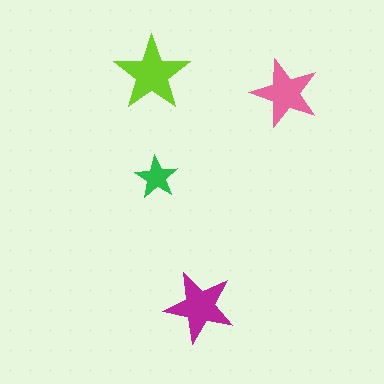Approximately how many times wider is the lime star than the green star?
About 1.5 times wider.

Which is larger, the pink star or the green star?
The pink one.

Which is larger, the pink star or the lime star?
The lime one.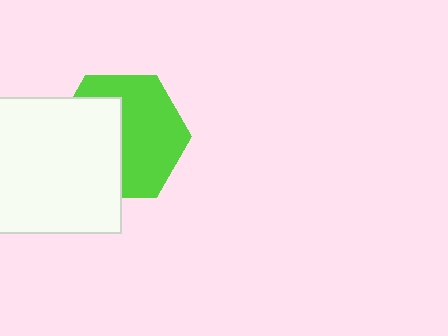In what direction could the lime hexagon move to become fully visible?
The lime hexagon could move right. That would shift it out from behind the white square entirely.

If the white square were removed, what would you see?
You would see the complete lime hexagon.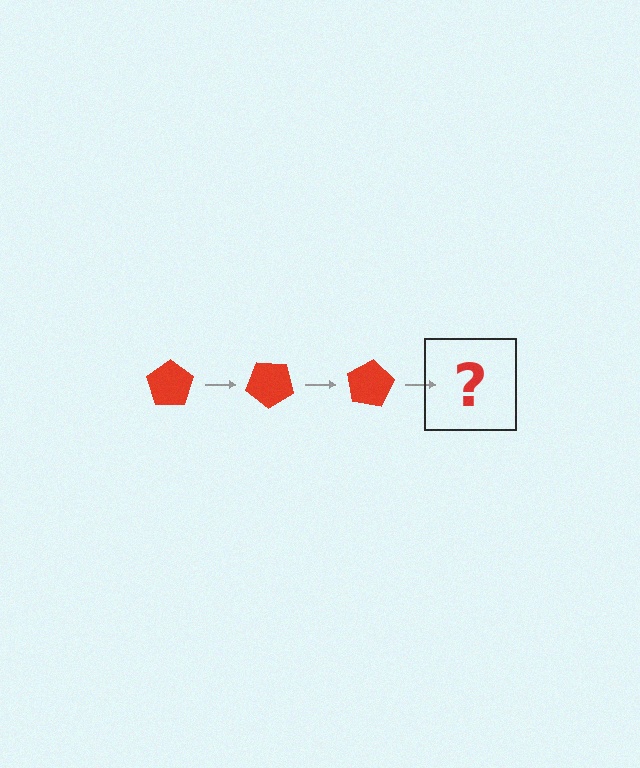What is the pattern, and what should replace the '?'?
The pattern is that the pentagon rotates 40 degrees each step. The '?' should be a red pentagon rotated 120 degrees.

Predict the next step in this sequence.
The next step is a red pentagon rotated 120 degrees.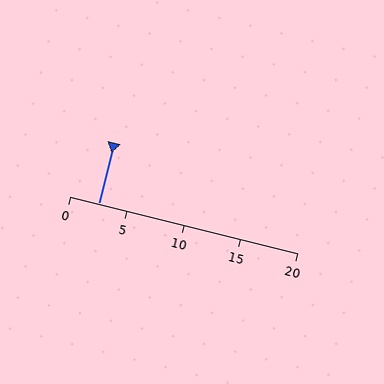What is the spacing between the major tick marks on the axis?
The major ticks are spaced 5 apart.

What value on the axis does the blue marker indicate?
The marker indicates approximately 2.5.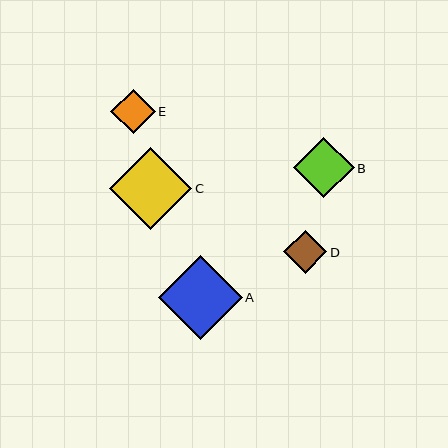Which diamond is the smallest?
Diamond D is the smallest with a size of approximately 43 pixels.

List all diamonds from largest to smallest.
From largest to smallest: A, C, B, E, D.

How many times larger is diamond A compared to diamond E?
Diamond A is approximately 1.9 times the size of diamond E.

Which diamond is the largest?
Diamond A is the largest with a size of approximately 84 pixels.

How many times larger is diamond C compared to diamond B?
Diamond C is approximately 1.4 times the size of diamond B.